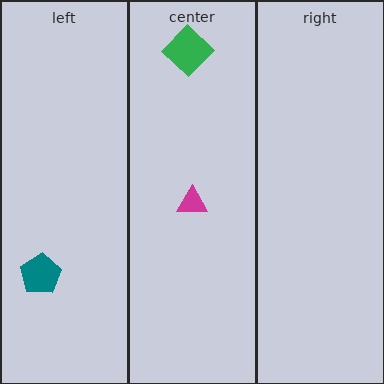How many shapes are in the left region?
1.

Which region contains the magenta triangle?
The center region.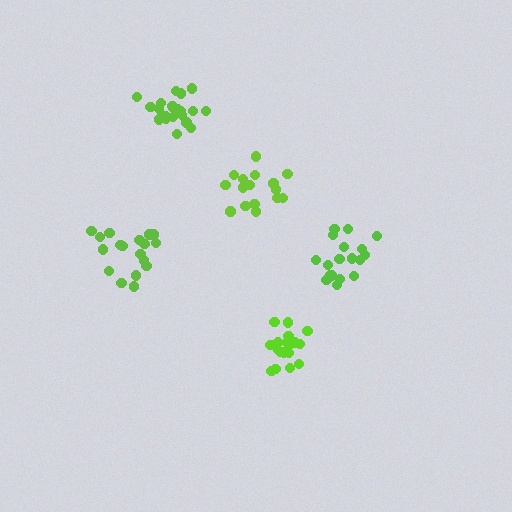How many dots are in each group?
Group 1: 18 dots, Group 2: 18 dots, Group 3: 18 dots, Group 4: 21 dots, Group 5: 16 dots (91 total).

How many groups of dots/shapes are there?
There are 5 groups.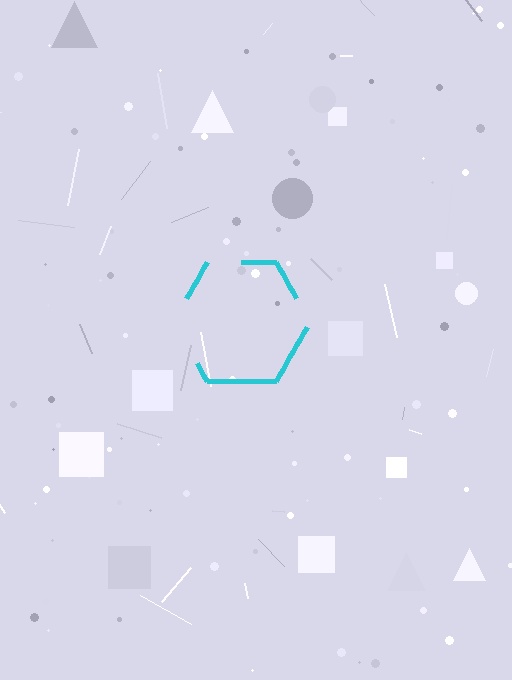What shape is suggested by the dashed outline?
The dashed outline suggests a hexagon.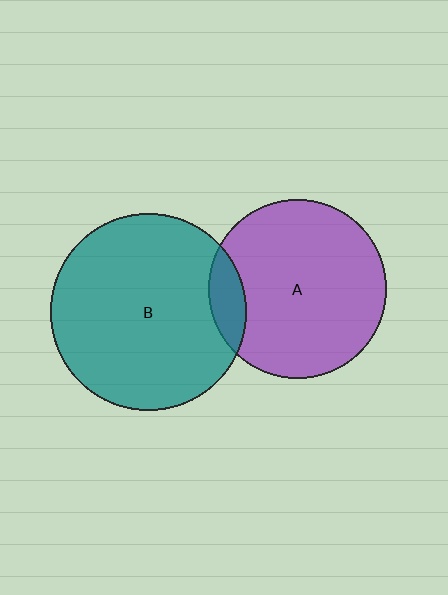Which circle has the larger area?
Circle B (teal).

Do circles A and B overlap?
Yes.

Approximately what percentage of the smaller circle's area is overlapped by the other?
Approximately 10%.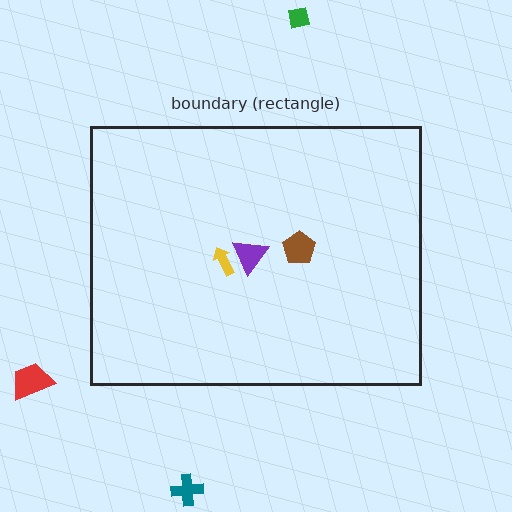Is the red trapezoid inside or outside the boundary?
Outside.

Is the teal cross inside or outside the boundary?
Outside.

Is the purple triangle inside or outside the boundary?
Inside.